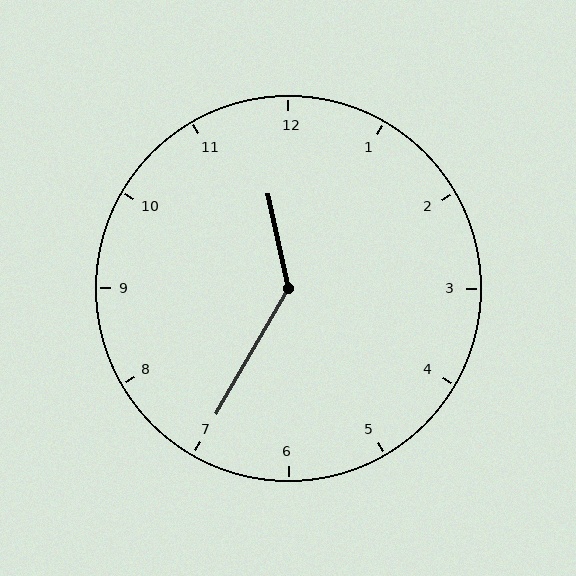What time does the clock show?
11:35.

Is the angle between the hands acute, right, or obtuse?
It is obtuse.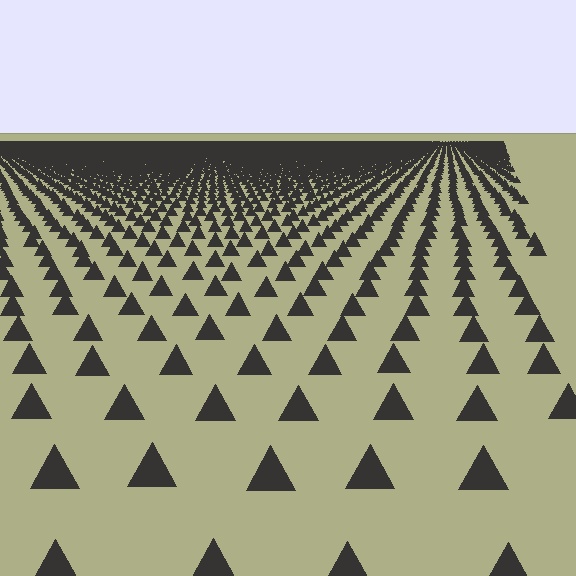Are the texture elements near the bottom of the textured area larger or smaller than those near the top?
Larger. Near the bottom, elements are closer to the viewer and appear at a bigger on-screen size.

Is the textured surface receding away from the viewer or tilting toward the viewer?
The surface is receding away from the viewer. Texture elements get smaller and denser toward the top.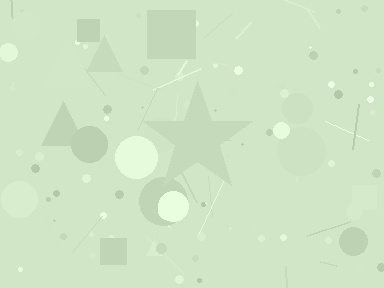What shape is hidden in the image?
A star is hidden in the image.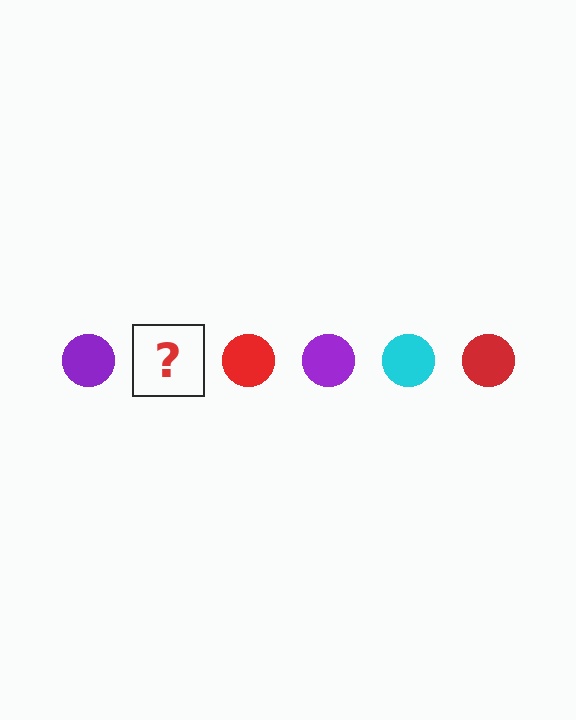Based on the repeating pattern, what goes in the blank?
The blank should be a cyan circle.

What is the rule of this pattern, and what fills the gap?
The rule is that the pattern cycles through purple, cyan, red circles. The gap should be filled with a cyan circle.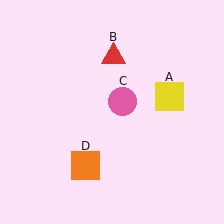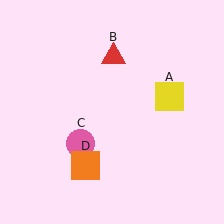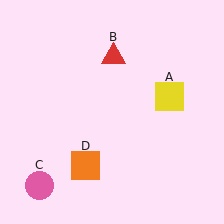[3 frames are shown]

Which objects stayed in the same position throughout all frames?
Yellow square (object A) and red triangle (object B) and orange square (object D) remained stationary.